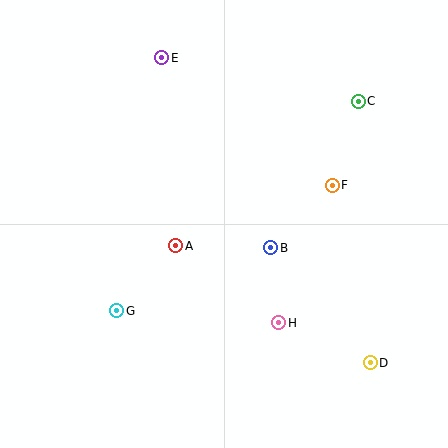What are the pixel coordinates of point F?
Point F is at (332, 185).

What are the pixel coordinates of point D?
Point D is at (370, 363).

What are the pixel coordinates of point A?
Point A is at (176, 246).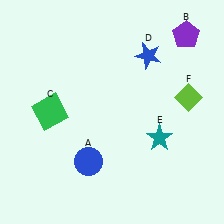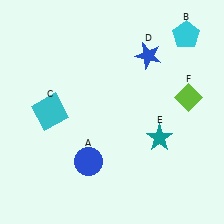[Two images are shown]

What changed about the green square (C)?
In Image 1, C is green. In Image 2, it changed to cyan.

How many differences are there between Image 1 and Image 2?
There are 2 differences between the two images.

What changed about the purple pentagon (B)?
In Image 1, B is purple. In Image 2, it changed to cyan.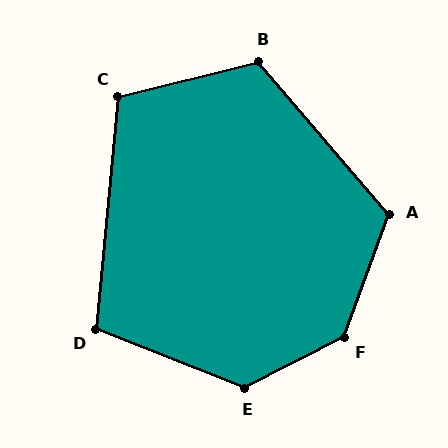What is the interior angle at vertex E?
Approximately 131 degrees (obtuse).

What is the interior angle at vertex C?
Approximately 109 degrees (obtuse).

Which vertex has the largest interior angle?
F, at approximately 137 degrees.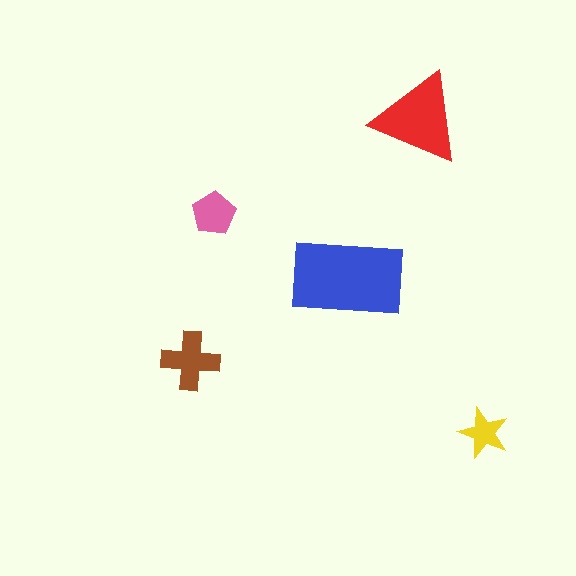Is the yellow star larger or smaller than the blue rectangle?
Smaller.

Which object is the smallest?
The yellow star.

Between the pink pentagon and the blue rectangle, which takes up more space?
The blue rectangle.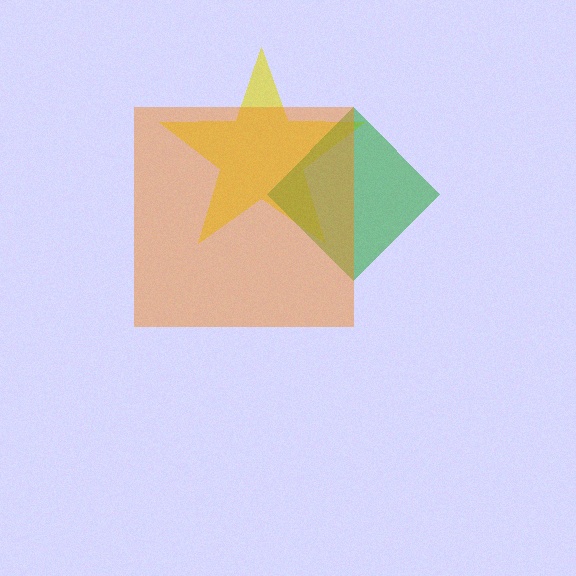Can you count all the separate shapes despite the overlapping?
Yes, there are 3 separate shapes.